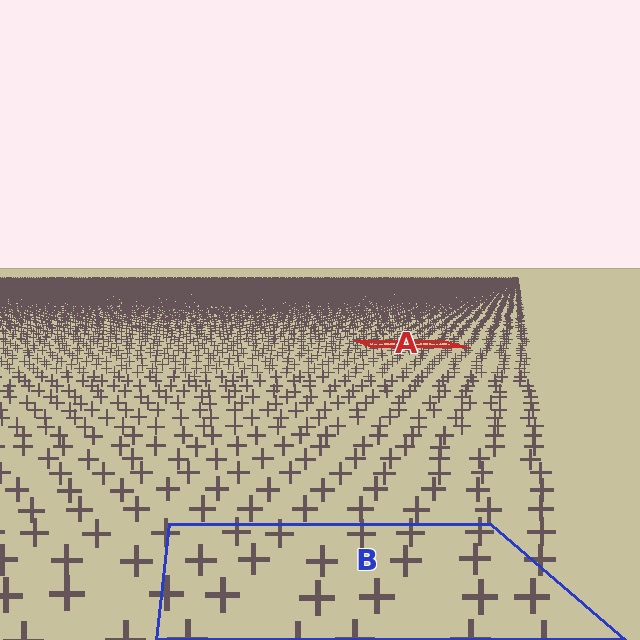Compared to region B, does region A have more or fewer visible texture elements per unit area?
Region A has more texture elements per unit area — they are packed more densely because it is farther away.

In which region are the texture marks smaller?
The texture marks are smaller in region A, because it is farther away.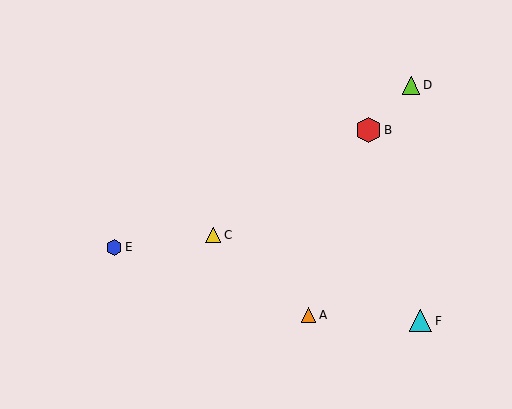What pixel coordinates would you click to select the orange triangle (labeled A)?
Click at (309, 315) to select the orange triangle A.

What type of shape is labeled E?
Shape E is a blue hexagon.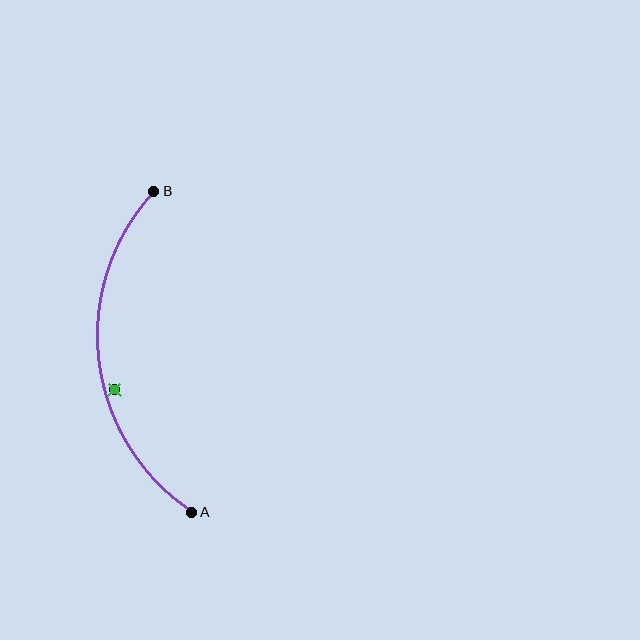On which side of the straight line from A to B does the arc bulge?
The arc bulges to the left of the straight line connecting A and B.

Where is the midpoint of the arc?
The arc midpoint is the point on the curve farthest from the straight line joining A and B. It sits to the left of that line.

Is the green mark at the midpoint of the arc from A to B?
No — the green mark does not lie on the arc at all. It sits slightly inside the curve.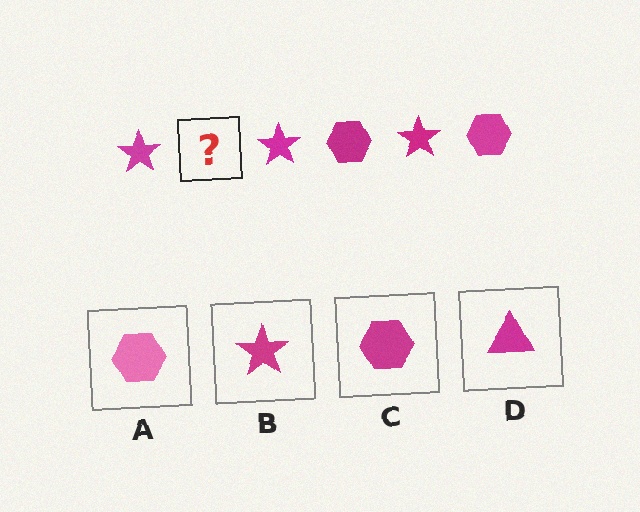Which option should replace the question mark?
Option C.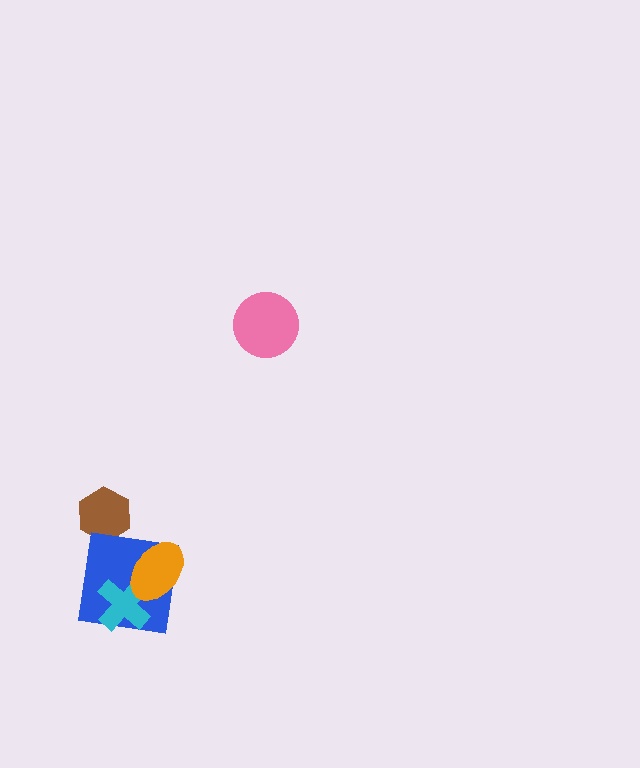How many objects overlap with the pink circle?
0 objects overlap with the pink circle.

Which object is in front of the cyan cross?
The orange ellipse is in front of the cyan cross.